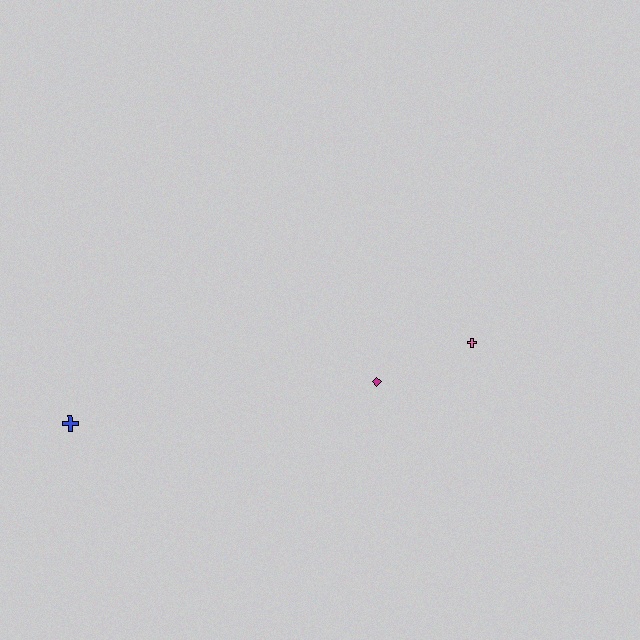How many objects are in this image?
There are 3 objects.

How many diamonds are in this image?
There is 1 diamond.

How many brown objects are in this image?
There are no brown objects.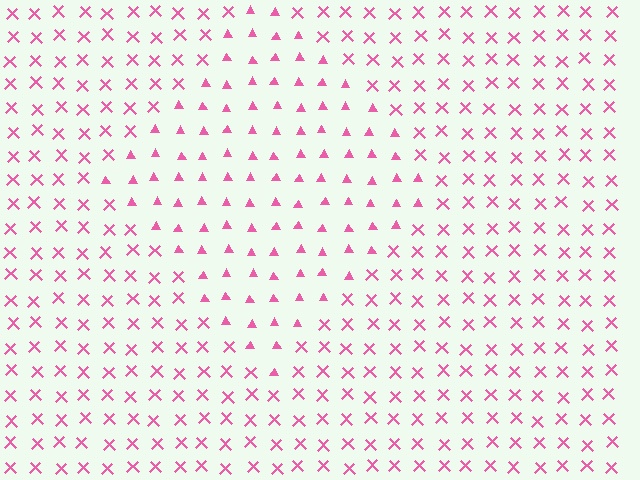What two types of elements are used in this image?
The image uses triangles inside the diamond region and X marks outside it.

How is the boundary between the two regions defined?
The boundary is defined by a change in element shape: triangles inside vs. X marks outside. All elements share the same color and spacing.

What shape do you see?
I see a diamond.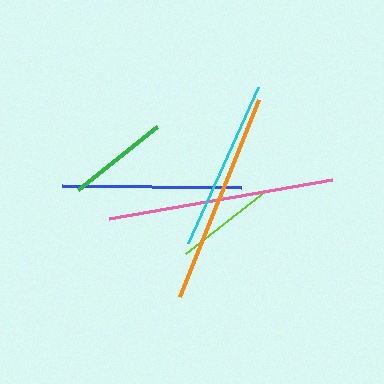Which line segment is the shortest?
The lime line is the shortest at approximately 100 pixels.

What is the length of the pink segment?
The pink segment is approximately 226 pixels long.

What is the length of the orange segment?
The orange segment is approximately 213 pixels long.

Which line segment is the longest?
The pink line is the longest at approximately 226 pixels.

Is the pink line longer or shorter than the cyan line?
The pink line is longer than the cyan line.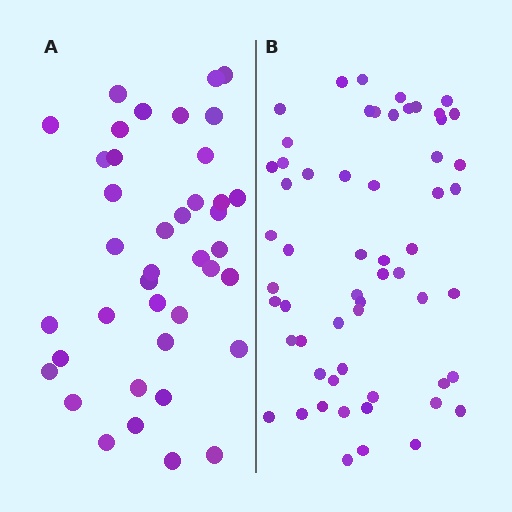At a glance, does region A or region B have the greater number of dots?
Region B (the right region) has more dots.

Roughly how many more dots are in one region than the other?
Region B has approximately 20 more dots than region A.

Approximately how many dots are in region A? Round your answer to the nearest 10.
About 40 dots.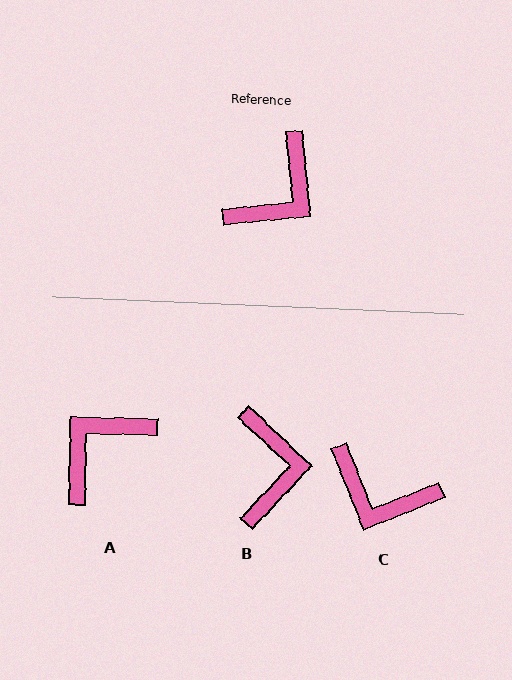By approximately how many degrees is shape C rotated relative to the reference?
Approximately 74 degrees clockwise.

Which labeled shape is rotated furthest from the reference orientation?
A, about 174 degrees away.